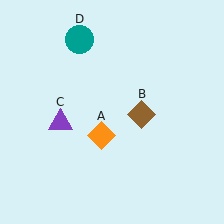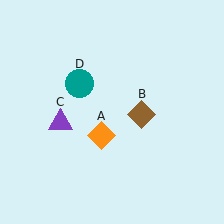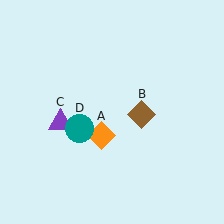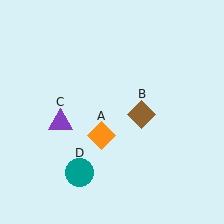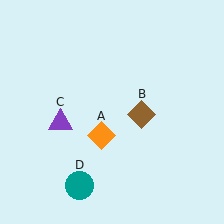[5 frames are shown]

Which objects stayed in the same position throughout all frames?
Orange diamond (object A) and brown diamond (object B) and purple triangle (object C) remained stationary.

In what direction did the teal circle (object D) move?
The teal circle (object D) moved down.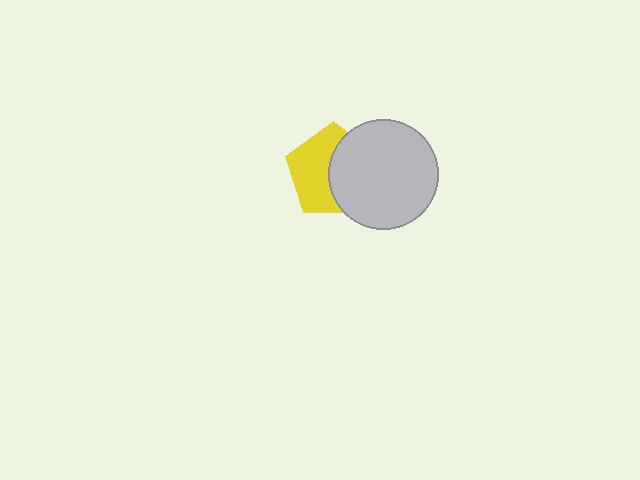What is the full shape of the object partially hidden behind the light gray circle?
The partially hidden object is a yellow pentagon.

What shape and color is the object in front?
The object in front is a light gray circle.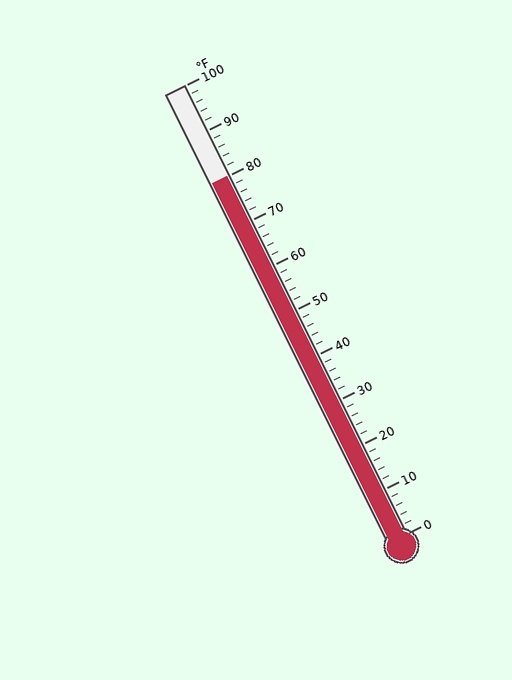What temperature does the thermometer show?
The thermometer shows approximately 80°F.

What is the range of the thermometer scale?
The thermometer scale ranges from 0°F to 100°F.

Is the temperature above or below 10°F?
The temperature is above 10°F.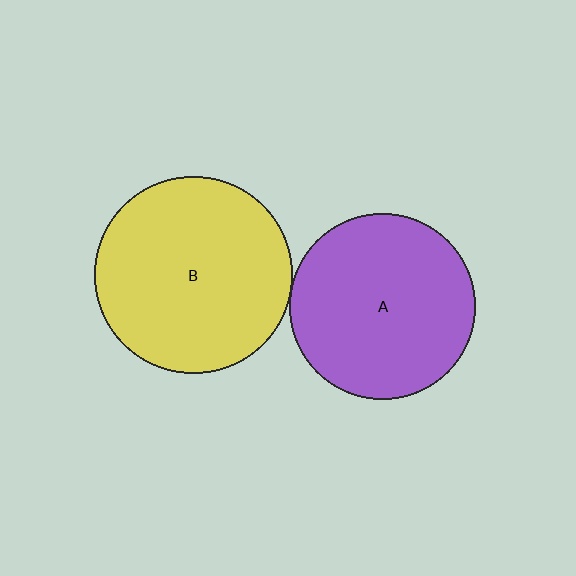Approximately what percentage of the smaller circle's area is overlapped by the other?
Approximately 5%.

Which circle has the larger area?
Circle B (yellow).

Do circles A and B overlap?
Yes.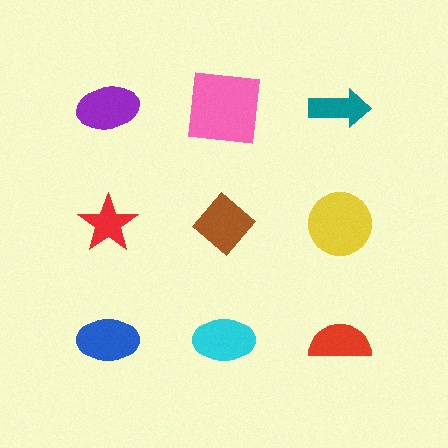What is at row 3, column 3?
A red semicircle.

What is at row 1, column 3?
A teal arrow.